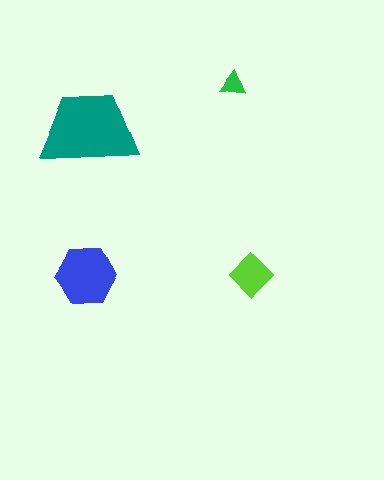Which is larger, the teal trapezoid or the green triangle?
The teal trapezoid.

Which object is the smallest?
The green triangle.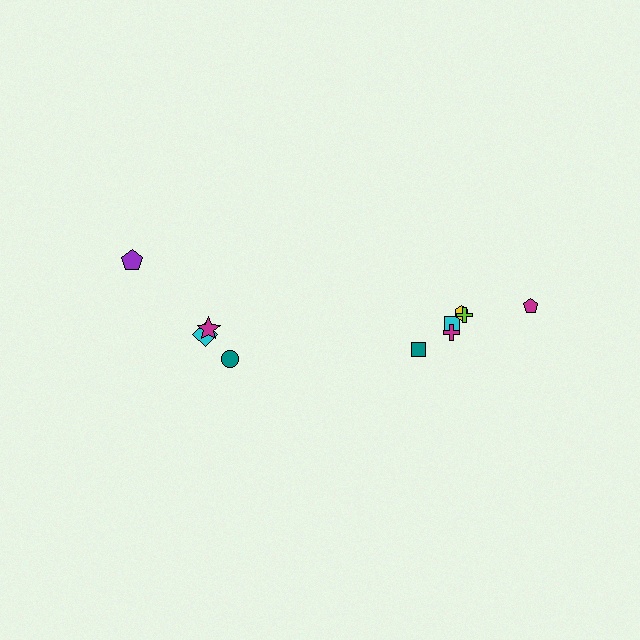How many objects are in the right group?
There are 6 objects.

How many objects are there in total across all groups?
There are 10 objects.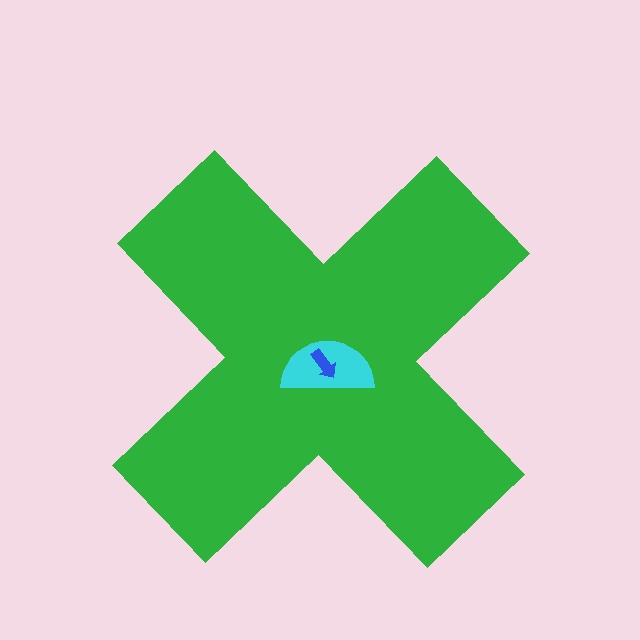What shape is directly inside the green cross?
The cyan semicircle.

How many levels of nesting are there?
3.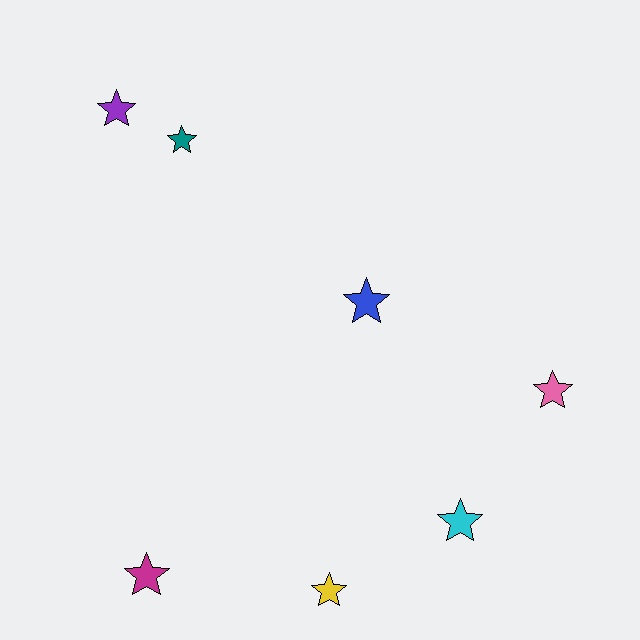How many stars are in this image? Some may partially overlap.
There are 7 stars.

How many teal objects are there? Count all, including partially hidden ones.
There is 1 teal object.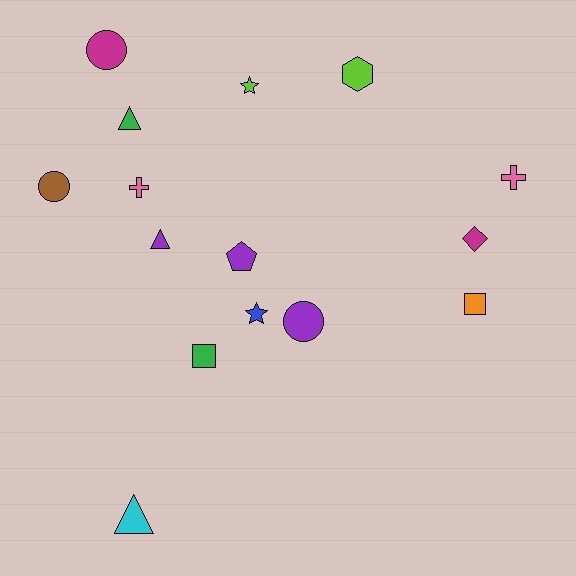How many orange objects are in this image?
There is 1 orange object.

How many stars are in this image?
There are 2 stars.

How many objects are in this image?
There are 15 objects.